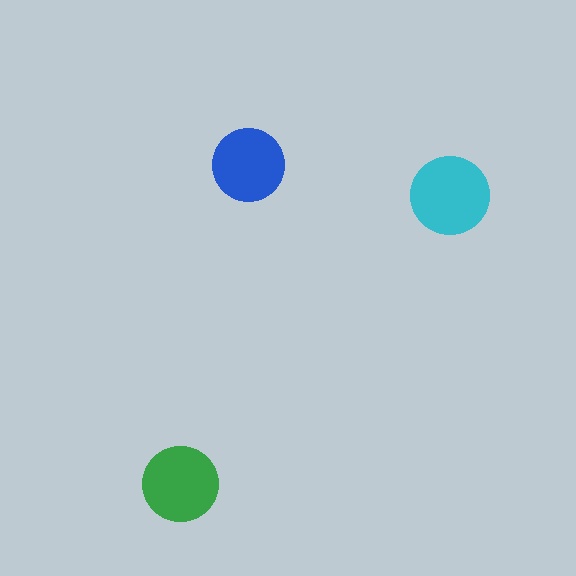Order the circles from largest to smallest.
the cyan one, the green one, the blue one.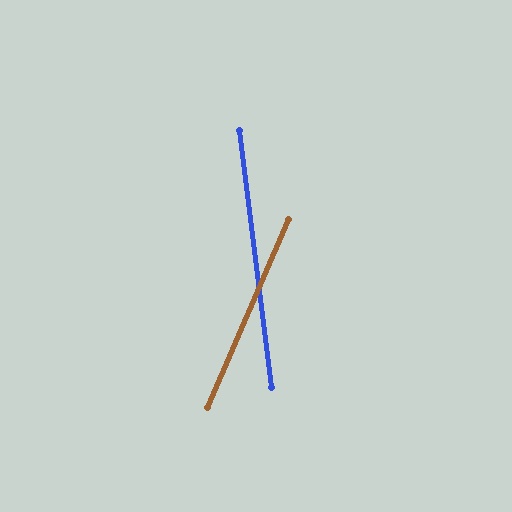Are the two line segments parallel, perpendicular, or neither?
Neither parallel nor perpendicular — they differ by about 30°.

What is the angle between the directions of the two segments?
Approximately 30 degrees.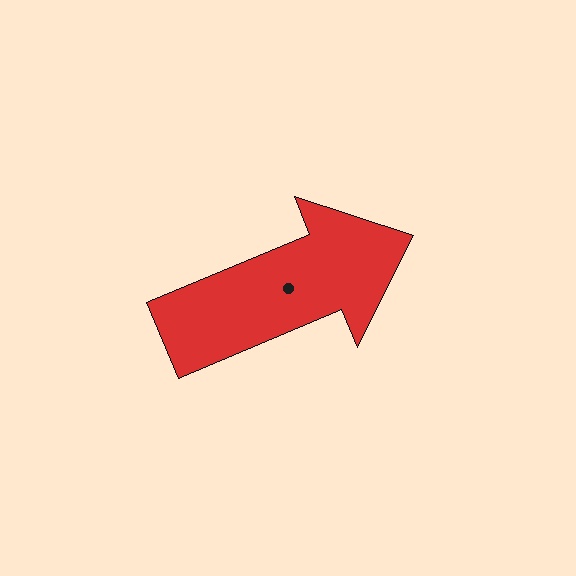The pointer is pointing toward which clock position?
Roughly 2 o'clock.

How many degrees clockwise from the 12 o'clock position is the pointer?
Approximately 67 degrees.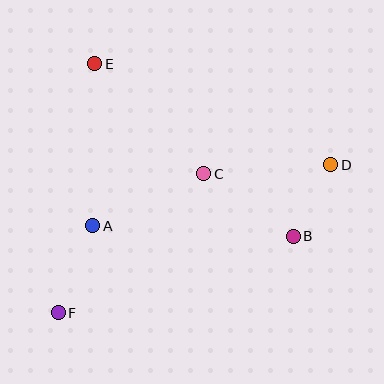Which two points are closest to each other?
Points B and D are closest to each other.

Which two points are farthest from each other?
Points D and F are farthest from each other.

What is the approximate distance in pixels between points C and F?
The distance between C and F is approximately 201 pixels.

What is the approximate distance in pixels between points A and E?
The distance between A and E is approximately 162 pixels.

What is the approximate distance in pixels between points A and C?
The distance between A and C is approximately 123 pixels.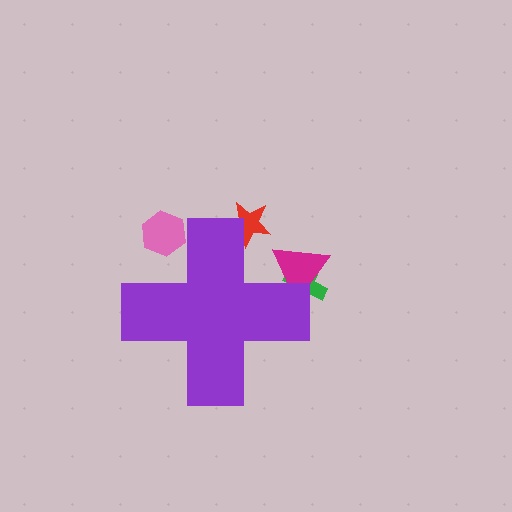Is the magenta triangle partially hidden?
Yes, the magenta triangle is partially hidden behind the purple cross.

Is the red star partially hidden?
Yes, the red star is partially hidden behind the purple cross.